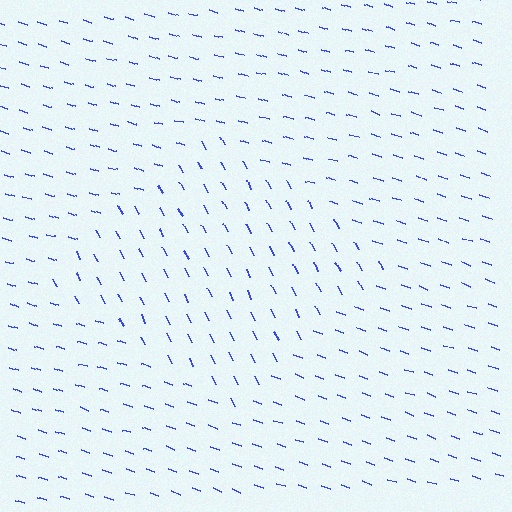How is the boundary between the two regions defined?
The boundary is defined purely by a change in line orientation (approximately 45 degrees difference). All lines are the same color and thickness.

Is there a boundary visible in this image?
Yes, there is a texture boundary formed by a change in line orientation.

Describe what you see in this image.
The image is filled with small blue line segments. A diamond region in the image has lines oriented differently from the surrounding lines, creating a visible texture boundary.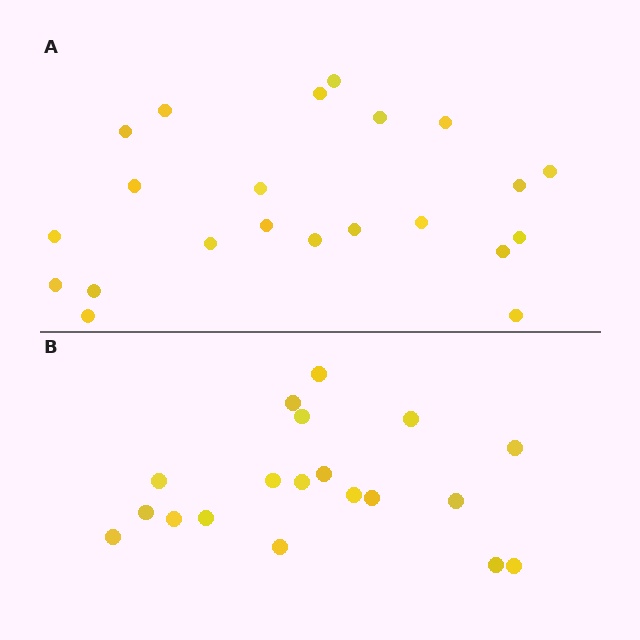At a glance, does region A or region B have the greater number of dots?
Region A (the top region) has more dots.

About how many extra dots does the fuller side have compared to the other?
Region A has just a few more — roughly 2 or 3 more dots than region B.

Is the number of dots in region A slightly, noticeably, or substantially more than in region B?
Region A has only slightly more — the two regions are fairly close. The ratio is roughly 1.2 to 1.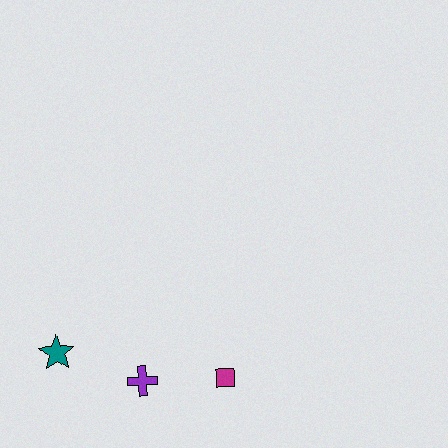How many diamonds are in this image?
There are no diamonds.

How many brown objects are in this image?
There are no brown objects.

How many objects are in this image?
There are 3 objects.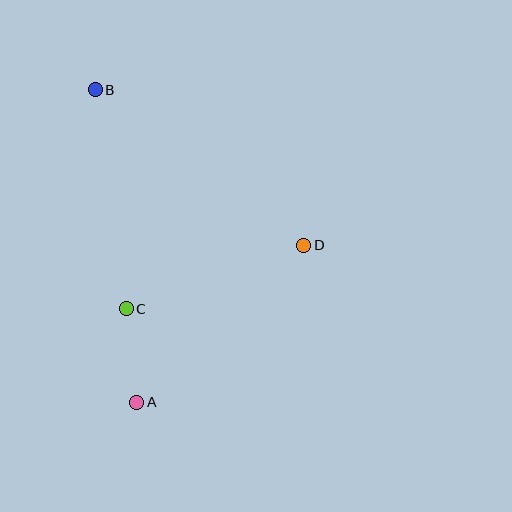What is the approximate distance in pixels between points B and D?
The distance between B and D is approximately 260 pixels.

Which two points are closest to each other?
Points A and C are closest to each other.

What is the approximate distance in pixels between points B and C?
The distance between B and C is approximately 221 pixels.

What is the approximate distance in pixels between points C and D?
The distance between C and D is approximately 189 pixels.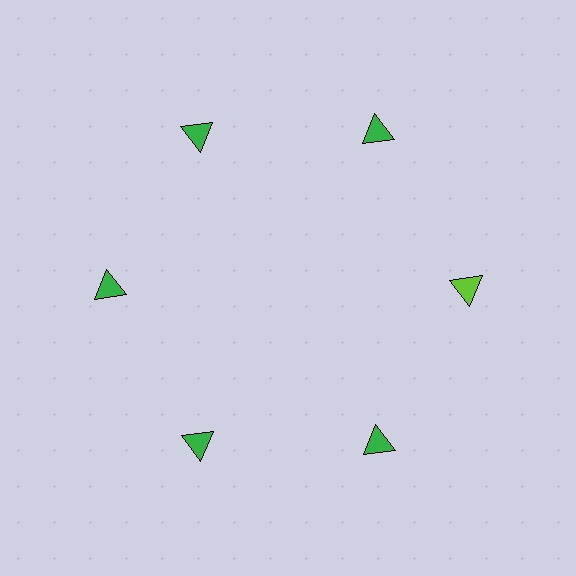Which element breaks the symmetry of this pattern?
The lime triangle at roughly the 3 o'clock position breaks the symmetry. All other shapes are green triangles.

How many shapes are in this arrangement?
There are 6 shapes arranged in a ring pattern.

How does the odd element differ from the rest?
It has a different color: lime instead of green.